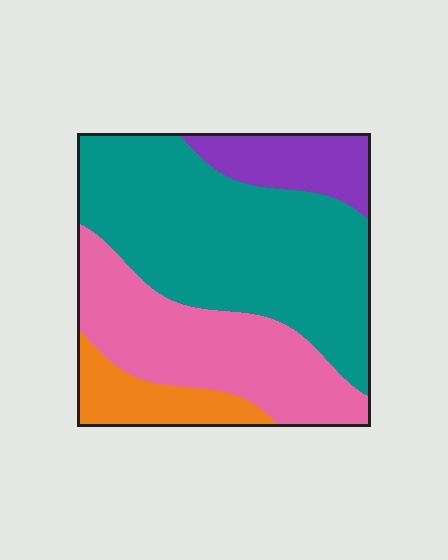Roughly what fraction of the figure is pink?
Pink takes up about one third (1/3) of the figure.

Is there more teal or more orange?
Teal.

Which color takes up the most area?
Teal, at roughly 50%.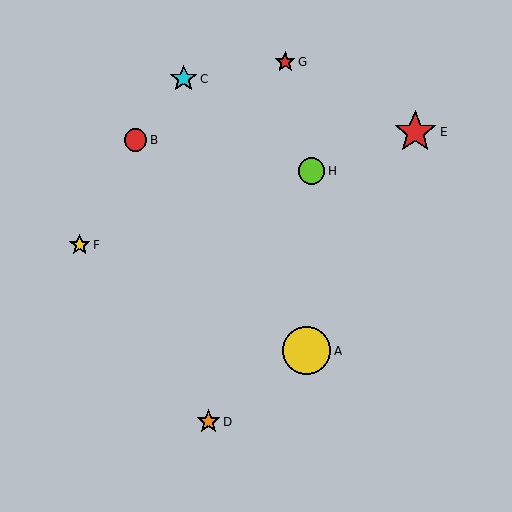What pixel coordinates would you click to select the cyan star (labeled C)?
Click at (184, 79) to select the cyan star C.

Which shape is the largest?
The yellow circle (labeled A) is the largest.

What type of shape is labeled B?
Shape B is a red circle.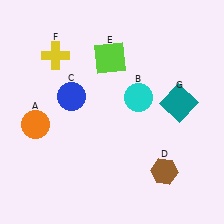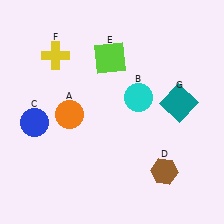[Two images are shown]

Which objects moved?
The objects that moved are: the orange circle (A), the blue circle (C).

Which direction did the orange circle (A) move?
The orange circle (A) moved right.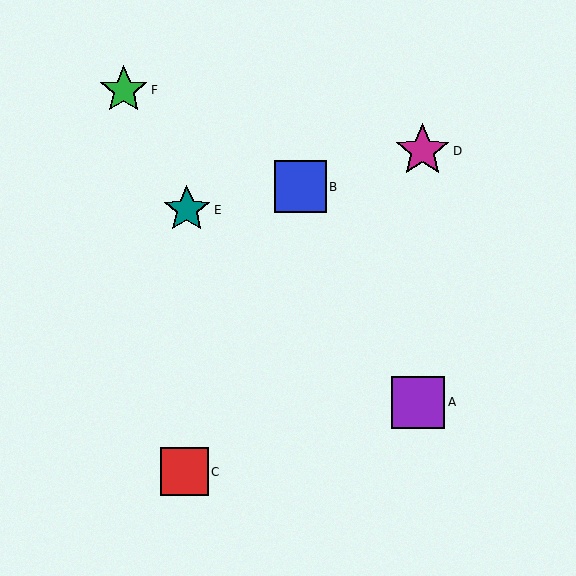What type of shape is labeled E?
Shape E is a teal star.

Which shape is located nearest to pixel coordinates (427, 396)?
The purple square (labeled A) at (418, 402) is nearest to that location.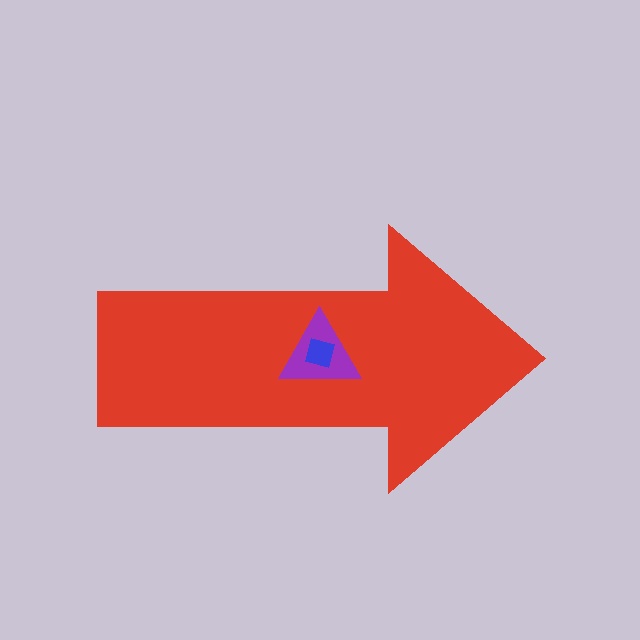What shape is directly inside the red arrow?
The purple triangle.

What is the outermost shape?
The red arrow.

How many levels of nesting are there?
3.